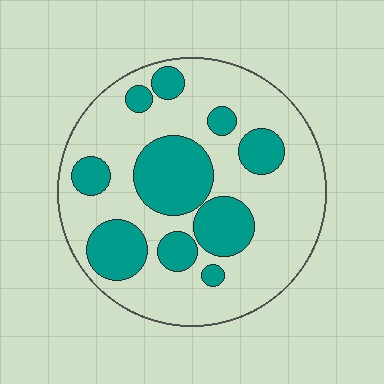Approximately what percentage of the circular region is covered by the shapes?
Approximately 30%.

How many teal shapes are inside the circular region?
10.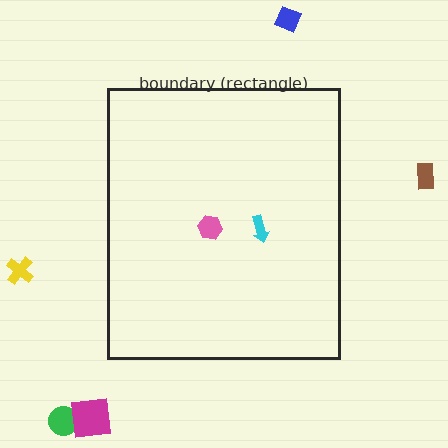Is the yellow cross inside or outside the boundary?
Outside.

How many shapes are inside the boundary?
2 inside, 5 outside.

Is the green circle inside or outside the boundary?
Outside.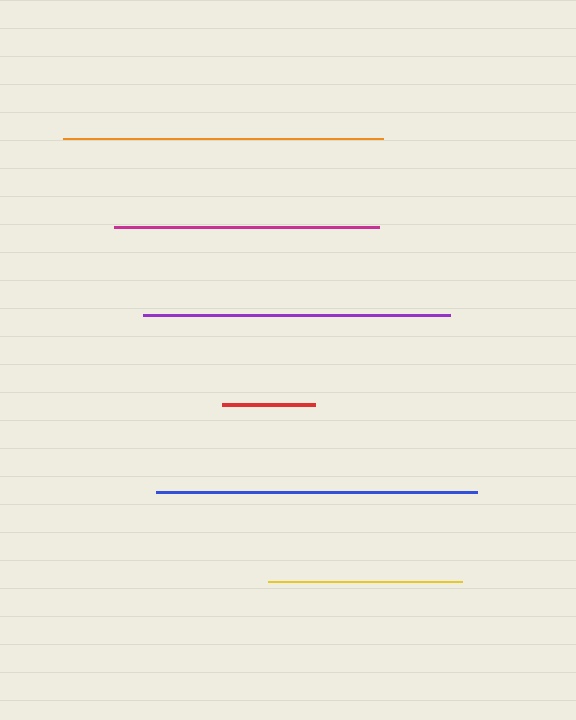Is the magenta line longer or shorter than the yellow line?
The magenta line is longer than the yellow line.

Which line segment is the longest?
The blue line is the longest at approximately 321 pixels.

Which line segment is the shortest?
The red line is the shortest at approximately 94 pixels.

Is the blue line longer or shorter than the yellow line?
The blue line is longer than the yellow line.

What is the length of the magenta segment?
The magenta segment is approximately 265 pixels long.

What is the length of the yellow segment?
The yellow segment is approximately 194 pixels long.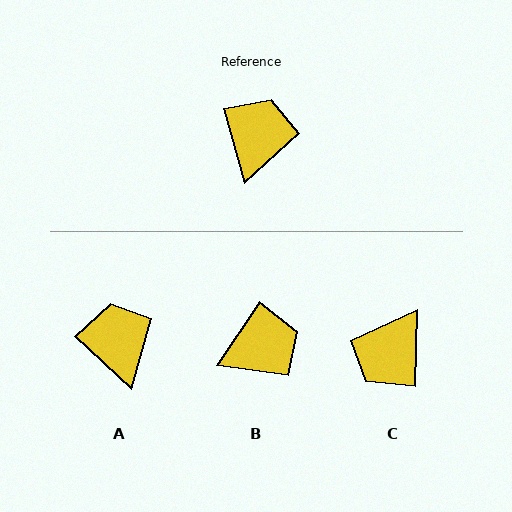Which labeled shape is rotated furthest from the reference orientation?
C, about 163 degrees away.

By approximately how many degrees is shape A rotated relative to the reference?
Approximately 32 degrees counter-clockwise.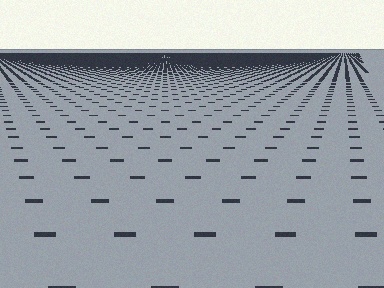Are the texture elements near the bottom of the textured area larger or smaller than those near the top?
Larger. Near the bottom, elements are closer to the viewer and appear at a bigger on-screen size.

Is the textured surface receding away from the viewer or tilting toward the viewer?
The surface is receding away from the viewer. Texture elements get smaller and denser toward the top.